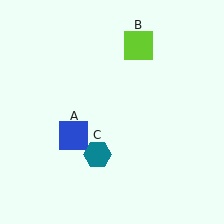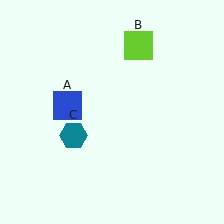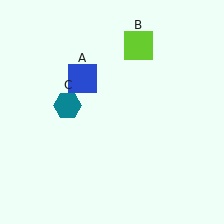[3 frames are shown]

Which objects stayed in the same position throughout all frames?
Lime square (object B) remained stationary.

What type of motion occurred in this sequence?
The blue square (object A), teal hexagon (object C) rotated clockwise around the center of the scene.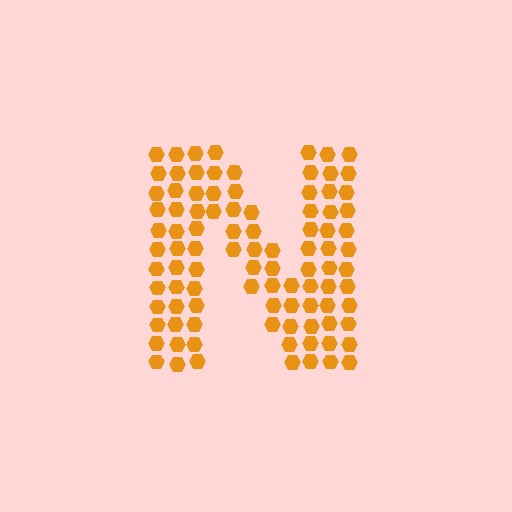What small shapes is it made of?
It is made of small hexagons.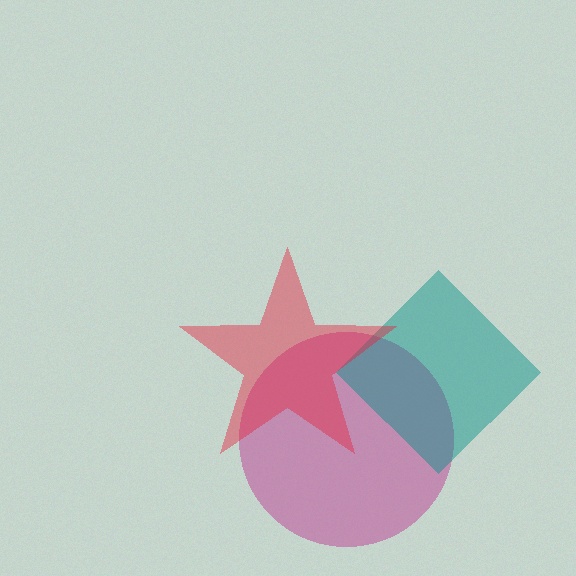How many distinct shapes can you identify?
There are 3 distinct shapes: a magenta circle, a teal diamond, a red star.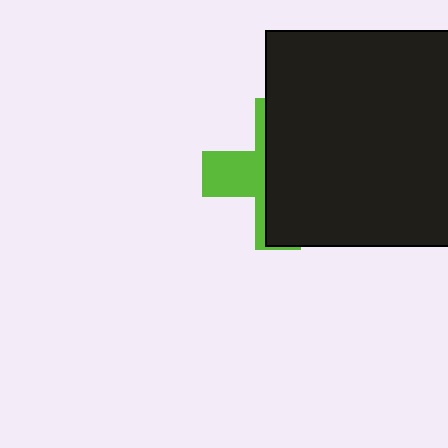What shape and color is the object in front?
The object in front is a black square.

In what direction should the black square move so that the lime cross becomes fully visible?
The black square should move right. That is the shortest direction to clear the overlap and leave the lime cross fully visible.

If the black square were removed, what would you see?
You would see the complete lime cross.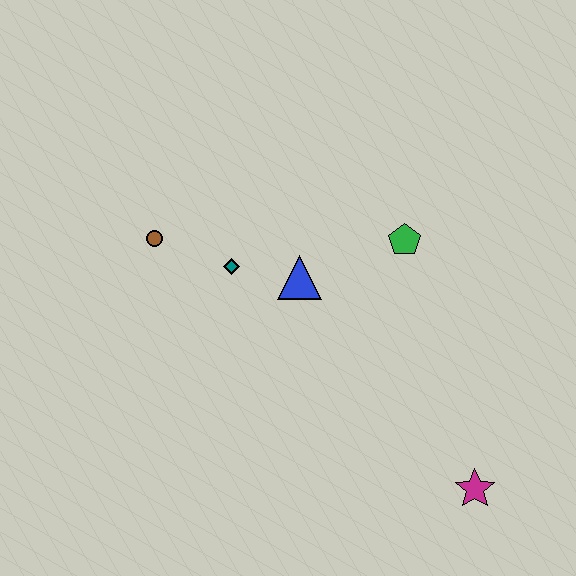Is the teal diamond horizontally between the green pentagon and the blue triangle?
No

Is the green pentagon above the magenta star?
Yes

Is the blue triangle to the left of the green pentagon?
Yes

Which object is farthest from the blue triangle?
The magenta star is farthest from the blue triangle.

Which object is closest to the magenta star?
The green pentagon is closest to the magenta star.